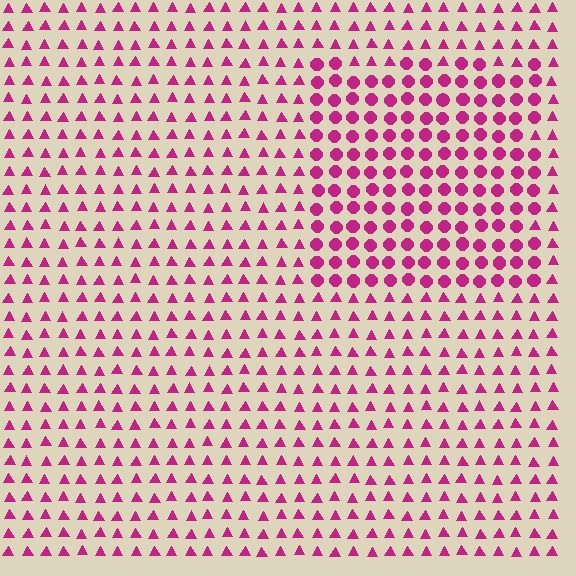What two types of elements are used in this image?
The image uses circles inside the rectangle region and triangles outside it.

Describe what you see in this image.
The image is filled with small magenta elements arranged in a uniform grid. A rectangle-shaped region contains circles, while the surrounding area contains triangles. The boundary is defined purely by the change in element shape.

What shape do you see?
I see a rectangle.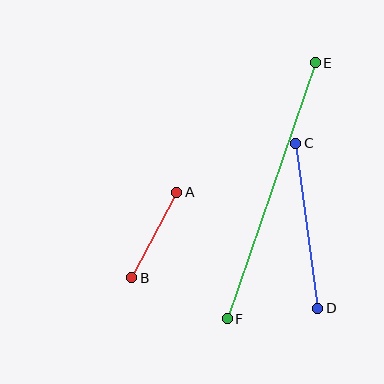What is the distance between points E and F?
The distance is approximately 271 pixels.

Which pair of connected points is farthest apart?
Points E and F are farthest apart.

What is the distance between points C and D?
The distance is approximately 167 pixels.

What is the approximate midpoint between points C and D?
The midpoint is at approximately (307, 226) pixels.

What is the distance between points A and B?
The distance is approximately 97 pixels.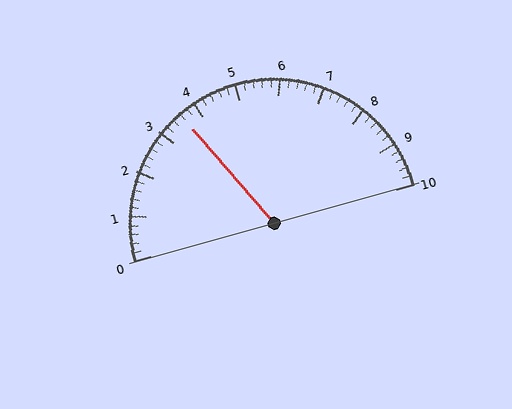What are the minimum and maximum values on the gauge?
The gauge ranges from 0 to 10.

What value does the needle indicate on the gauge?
The needle indicates approximately 3.6.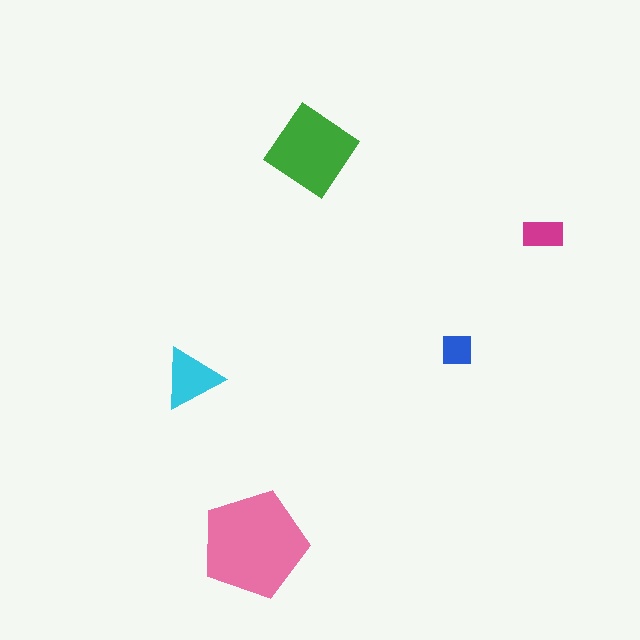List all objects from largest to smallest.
The pink pentagon, the green diamond, the cyan triangle, the magenta rectangle, the blue square.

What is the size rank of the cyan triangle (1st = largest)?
3rd.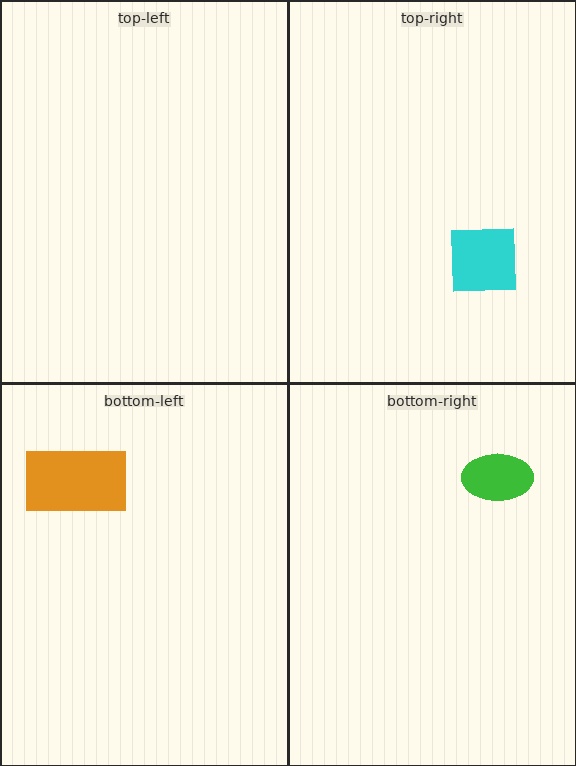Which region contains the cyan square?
The top-right region.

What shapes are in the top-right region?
The cyan square.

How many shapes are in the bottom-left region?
1.